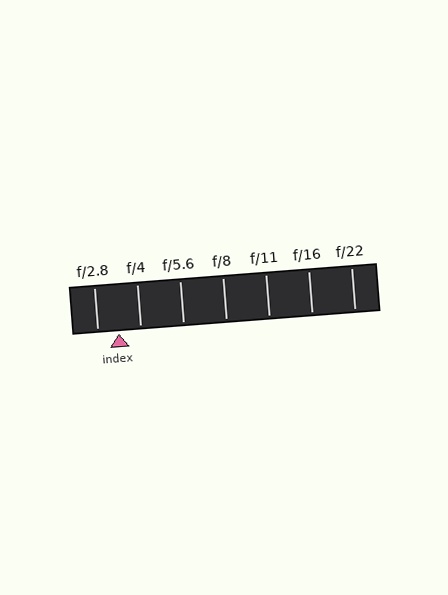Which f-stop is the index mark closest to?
The index mark is closest to f/2.8.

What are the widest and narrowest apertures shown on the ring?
The widest aperture shown is f/2.8 and the narrowest is f/22.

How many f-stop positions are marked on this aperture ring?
There are 7 f-stop positions marked.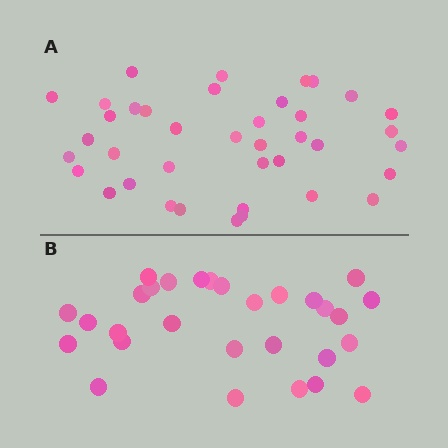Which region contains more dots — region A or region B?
Region A (the top region) has more dots.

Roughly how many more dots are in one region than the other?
Region A has roughly 10 or so more dots than region B.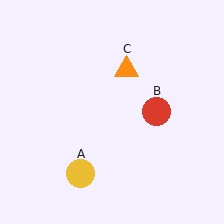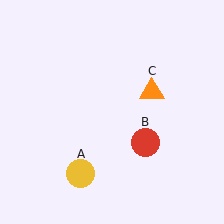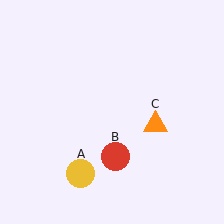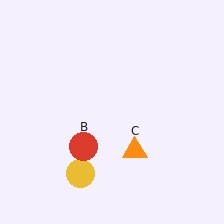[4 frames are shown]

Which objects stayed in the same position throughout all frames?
Yellow circle (object A) remained stationary.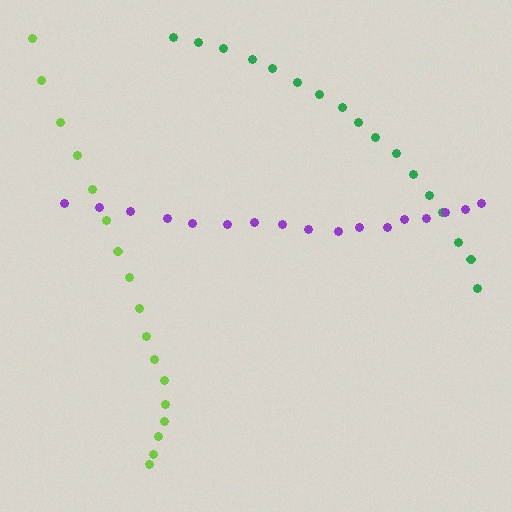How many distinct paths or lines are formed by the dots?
There are 3 distinct paths.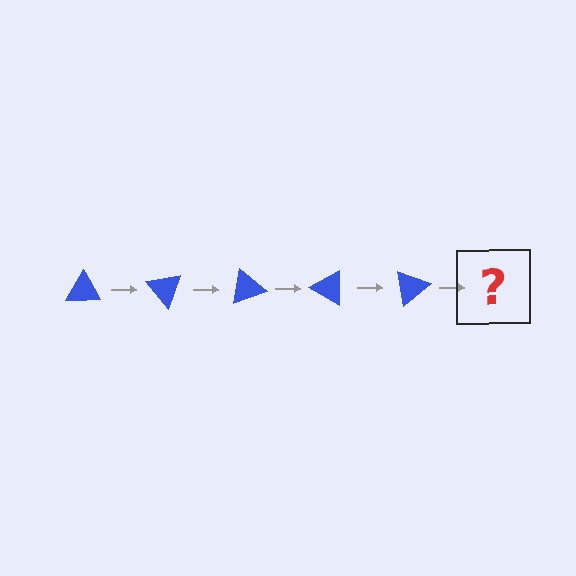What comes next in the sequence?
The next element should be a blue triangle rotated 250 degrees.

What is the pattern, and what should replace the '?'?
The pattern is that the triangle rotates 50 degrees each step. The '?' should be a blue triangle rotated 250 degrees.